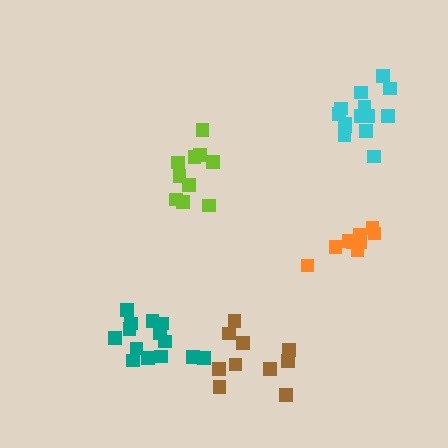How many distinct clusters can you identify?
There are 5 distinct clusters.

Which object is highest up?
The cyan cluster is topmost.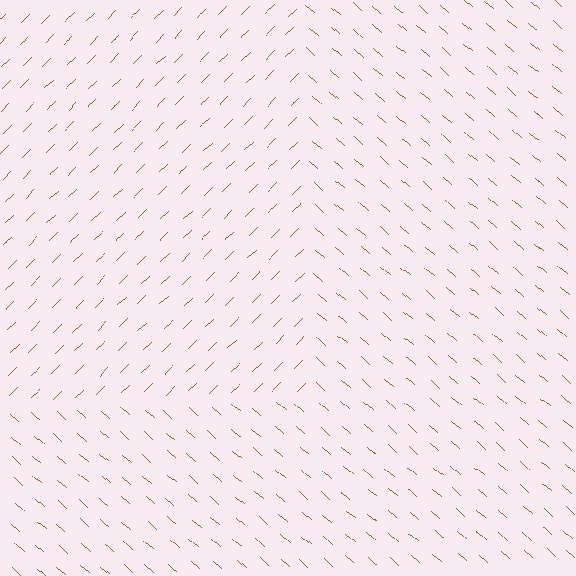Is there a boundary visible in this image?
Yes, there is a texture boundary formed by a change in line orientation.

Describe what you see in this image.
The image is filled with small brown line segments. A rectangle region in the image has lines oriented differently from the surrounding lines, creating a visible texture boundary.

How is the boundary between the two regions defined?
The boundary is defined purely by a change in line orientation (approximately 85 degrees difference). All lines are the same color and thickness.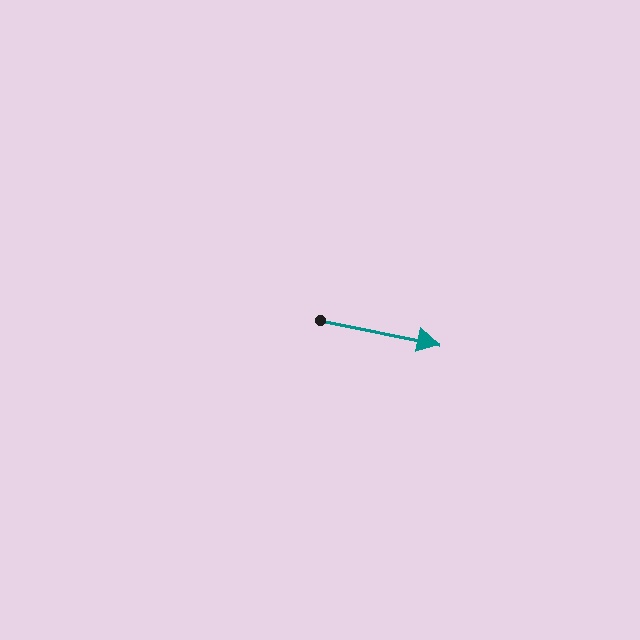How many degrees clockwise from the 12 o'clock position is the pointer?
Approximately 101 degrees.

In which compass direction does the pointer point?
East.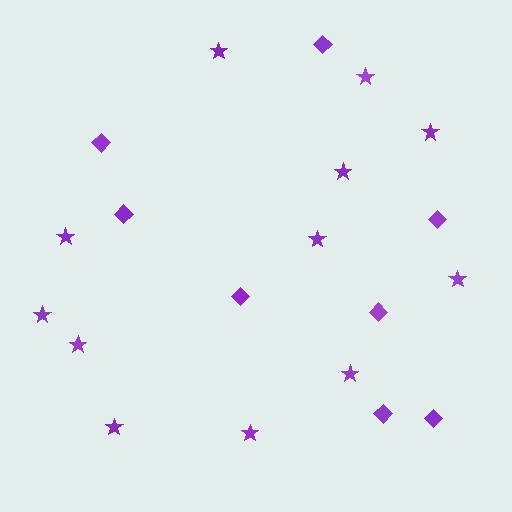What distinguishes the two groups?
There are 2 groups: one group of diamonds (8) and one group of stars (12).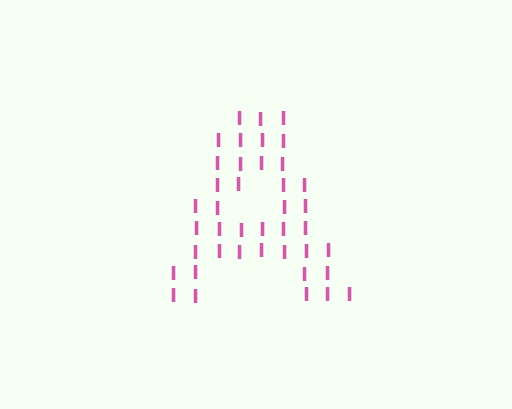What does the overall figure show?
The overall figure shows the letter A.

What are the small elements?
The small elements are letter I's.